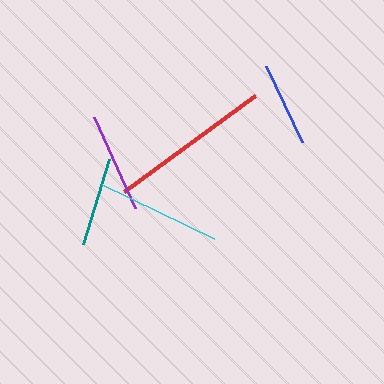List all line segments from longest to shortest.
From longest to shortest: red, cyan, purple, teal, blue.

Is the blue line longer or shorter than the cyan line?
The cyan line is longer than the blue line.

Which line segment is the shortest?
The blue line is the shortest at approximately 84 pixels.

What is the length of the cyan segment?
The cyan segment is approximately 125 pixels long.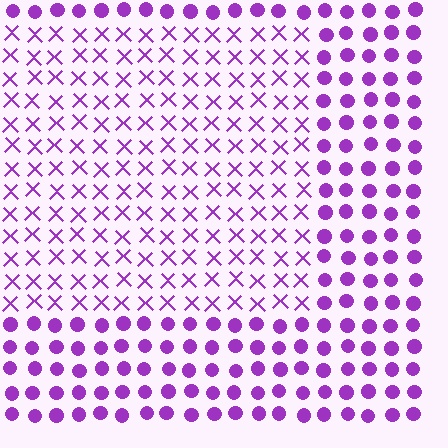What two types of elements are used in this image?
The image uses X marks inside the rectangle region and circles outside it.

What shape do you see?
I see a rectangle.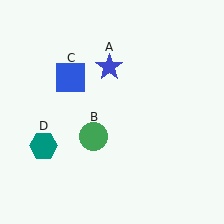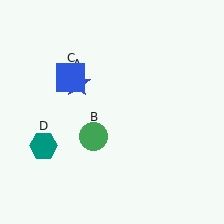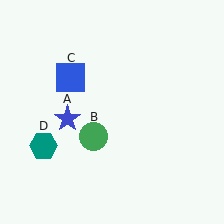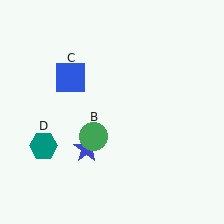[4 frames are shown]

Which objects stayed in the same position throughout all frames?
Green circle (object B) and blue square (object C) and teal hexagon (object D) remained stationary.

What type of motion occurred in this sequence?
The blue star (object A) rotated counterclockwise around the center of the scene.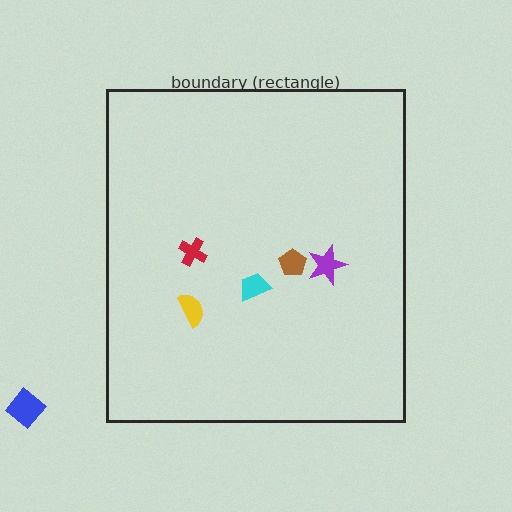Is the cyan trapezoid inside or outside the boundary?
Inside.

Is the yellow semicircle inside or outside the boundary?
Inside.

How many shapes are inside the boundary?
5 inside, 1 outside.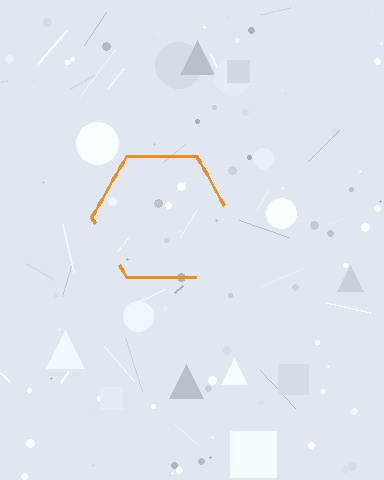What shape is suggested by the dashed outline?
The dashed outline suggests a hexagon.